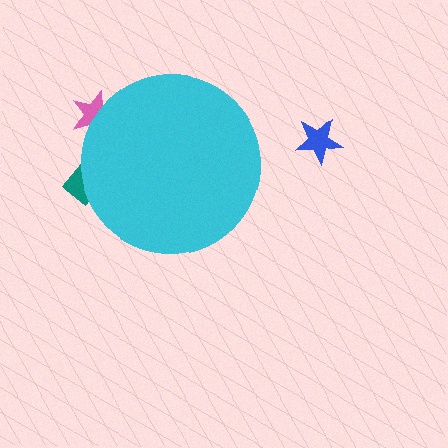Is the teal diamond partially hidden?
Yes, the teal diamond is partially hidden behind the cyan circle.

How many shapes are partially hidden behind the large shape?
2 shapes are partially hidden.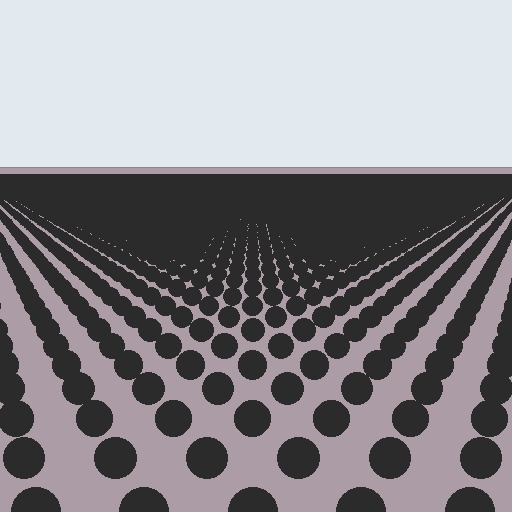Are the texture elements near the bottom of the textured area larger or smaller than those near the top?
Larger. Near the bottom, elements are closer to the viewer and appear at a bigger on-screen size.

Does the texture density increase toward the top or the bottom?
Density increases toward the top.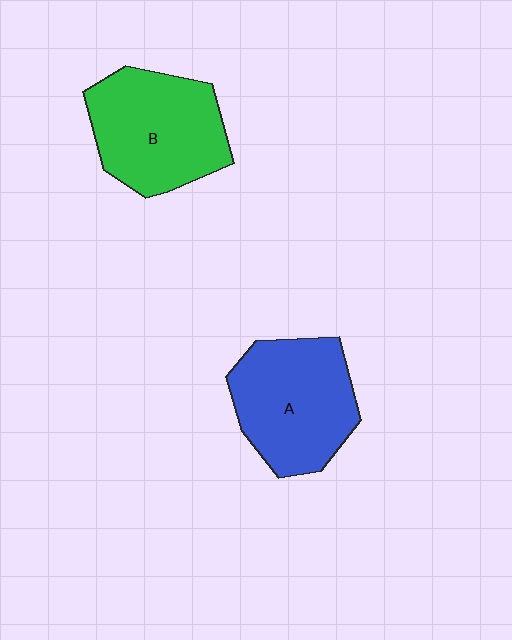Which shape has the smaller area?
Shape A (blue).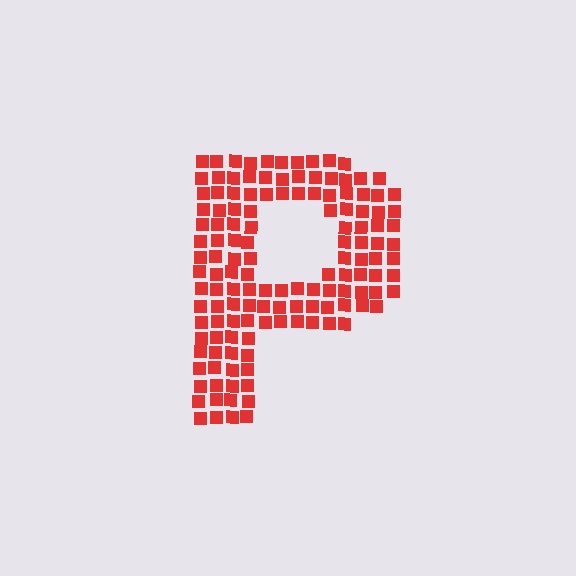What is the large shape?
The large shape is the letter P.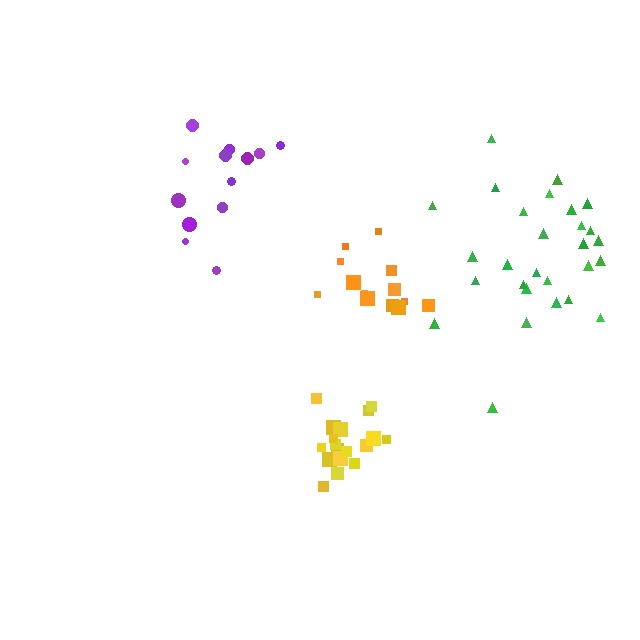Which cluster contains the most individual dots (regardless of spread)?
Green (29).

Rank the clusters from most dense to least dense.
yellow, orange, purple, green.